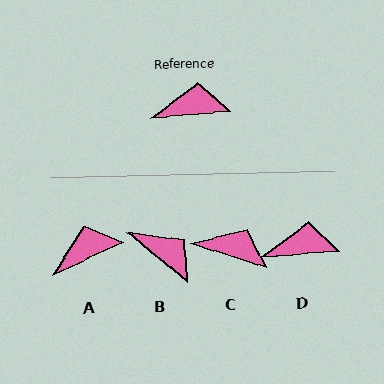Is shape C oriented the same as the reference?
No, it is off by about 23 degrees.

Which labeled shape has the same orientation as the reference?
D.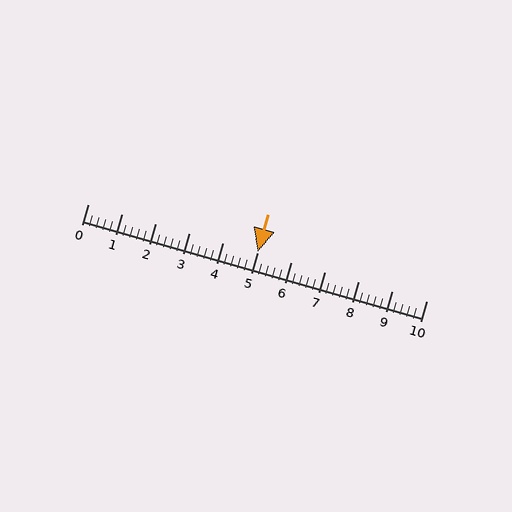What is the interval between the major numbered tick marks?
The major tick marks are spaced 1 units apart.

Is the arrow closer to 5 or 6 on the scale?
The arrow is closer to 5.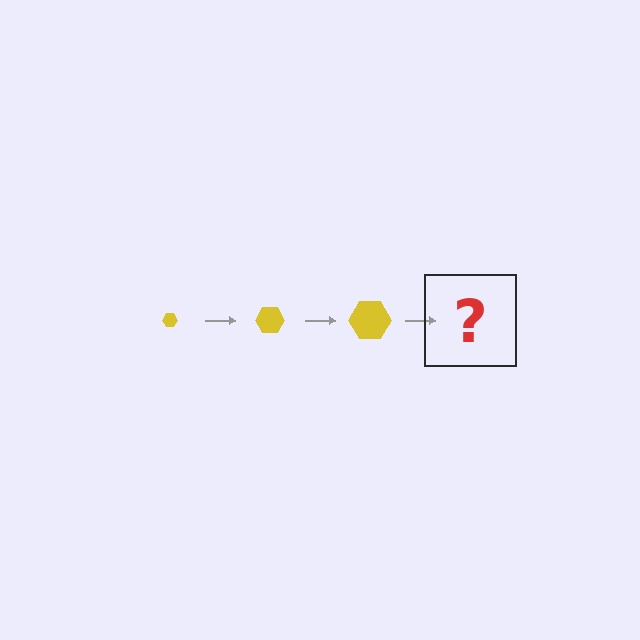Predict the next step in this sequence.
The next step is a yellow hexagon, larger than the previous one.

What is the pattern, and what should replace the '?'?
The pattern is that the hexagon gets progressively larger each step. The '?' should be a yellow hexagon, larger than the previous one.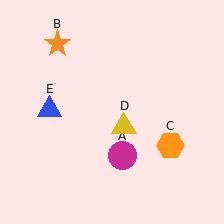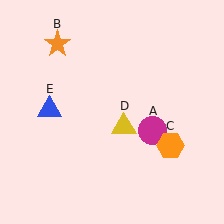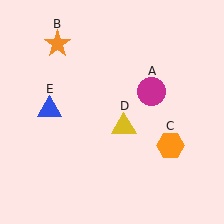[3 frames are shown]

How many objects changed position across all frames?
1 object changed position: magenta circle (object A).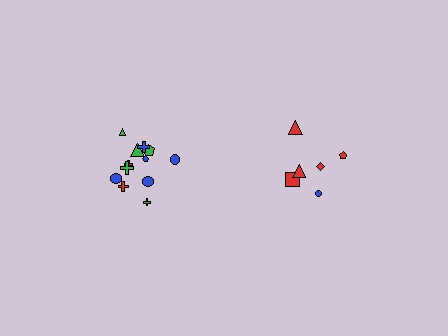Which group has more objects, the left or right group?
The left group.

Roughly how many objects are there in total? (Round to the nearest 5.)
Roughly 20 objects in total.